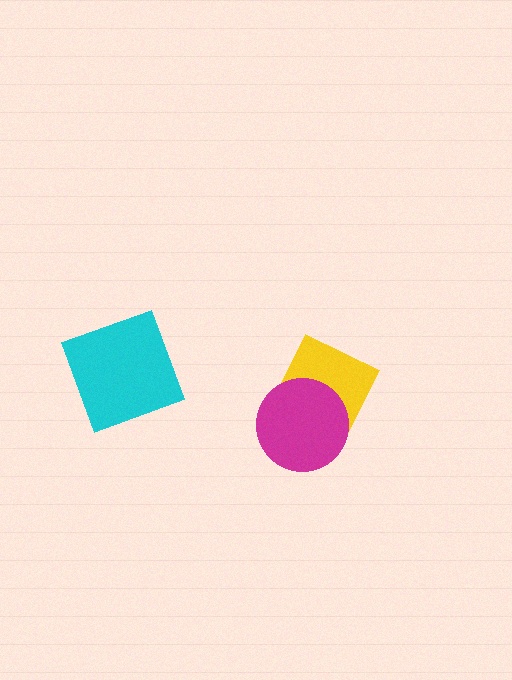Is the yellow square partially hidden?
Yes, it is partially covered by another shape.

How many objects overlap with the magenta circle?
1 object overlaps with the magenta circle.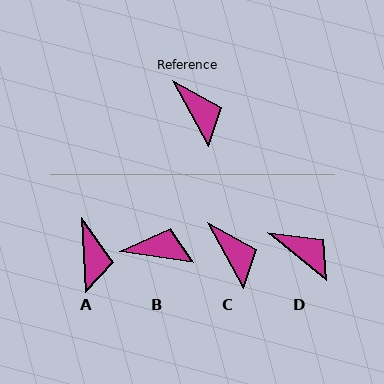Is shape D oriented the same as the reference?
No, it is off by about 22 degrees.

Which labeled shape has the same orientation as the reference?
C.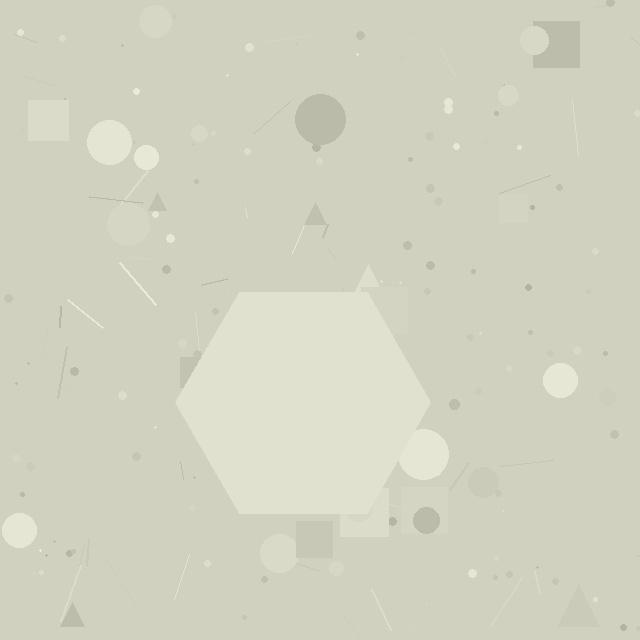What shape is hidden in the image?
A hexagon is hidden in the image.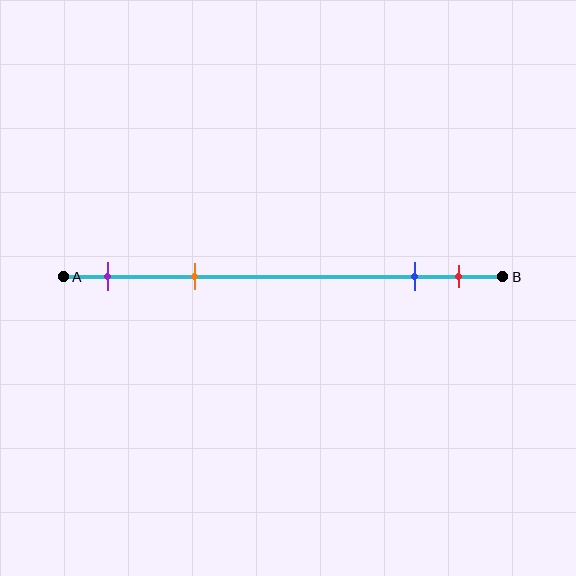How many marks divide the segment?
There are 4 marks dividing the segment.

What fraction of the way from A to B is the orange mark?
The orange mark is approximately 30% (0.3) of the way from A to B.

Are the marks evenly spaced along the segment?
No, the marks are not evenly spaced.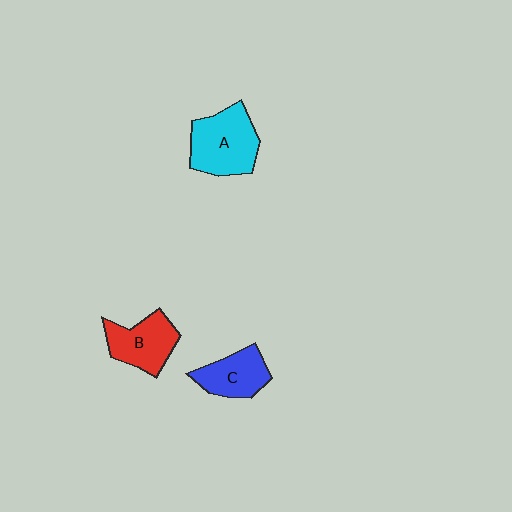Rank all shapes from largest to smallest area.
From largest to smallest: A (cyan), B (red), C (blue).